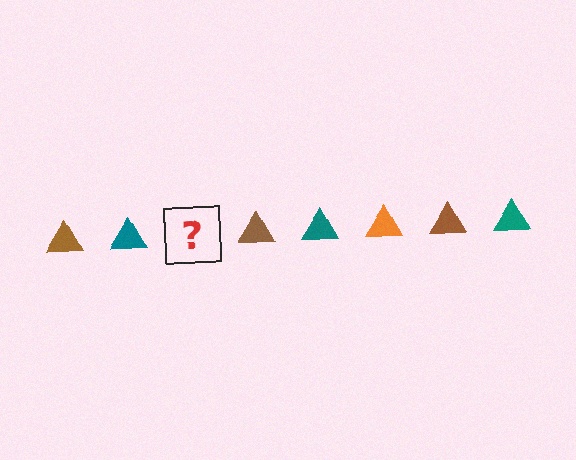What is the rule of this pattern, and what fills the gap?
The rule is that the pattern cycles through brown, teal, orange triangles. The gap should be filled with an orange triangle.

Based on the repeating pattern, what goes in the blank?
The blank should be an orange triangle.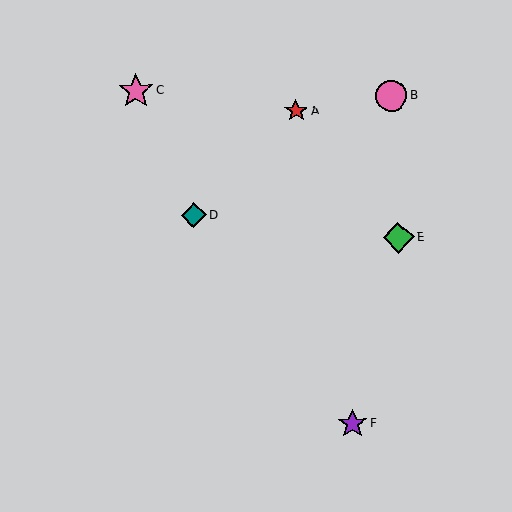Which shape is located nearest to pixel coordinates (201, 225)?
The teal diamond (labeled D) at (194, 215) is nearest to that location.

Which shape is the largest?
The pink star (labeled C) is the largest.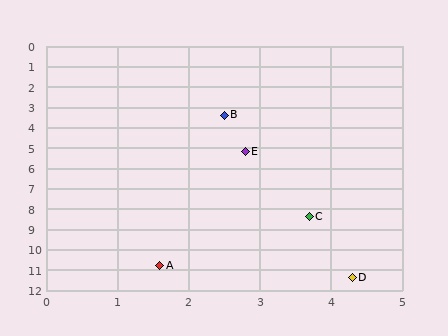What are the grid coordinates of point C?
Point C is at approximately (3.7, 8.4).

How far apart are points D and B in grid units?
Points D and B are about 8.2 grid units apart.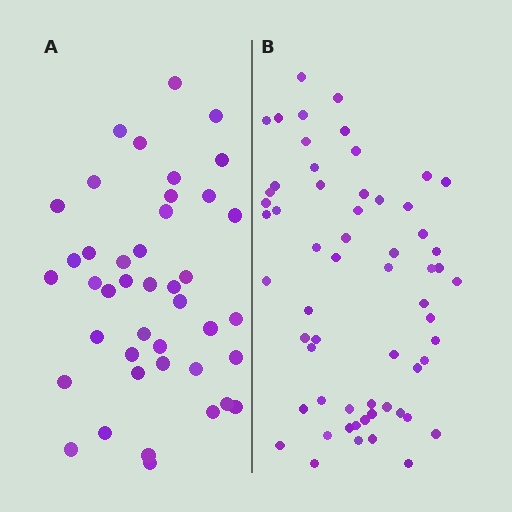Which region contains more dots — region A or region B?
Region B (the right region) has more dots.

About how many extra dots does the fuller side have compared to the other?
Region B has approximately 20 more dots than region A.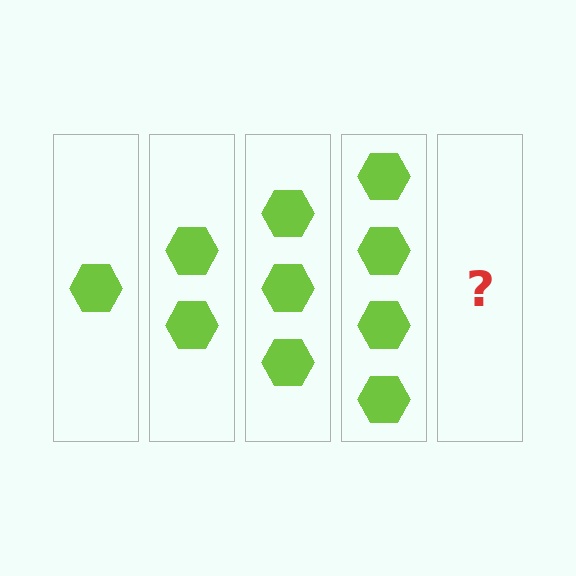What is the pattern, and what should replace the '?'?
The pattern is that each step adds one more hexagon. The '?' should be 5 hexagons.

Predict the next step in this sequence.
The next step is 5 hexagons.